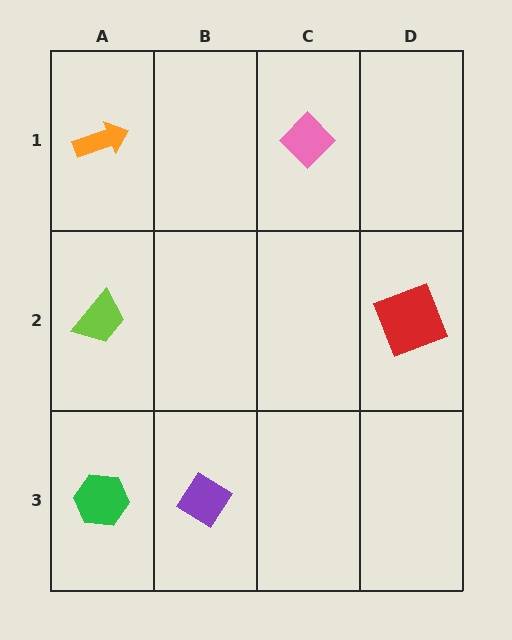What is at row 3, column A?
A green hexagon.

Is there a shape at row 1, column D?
No, that cell is empty.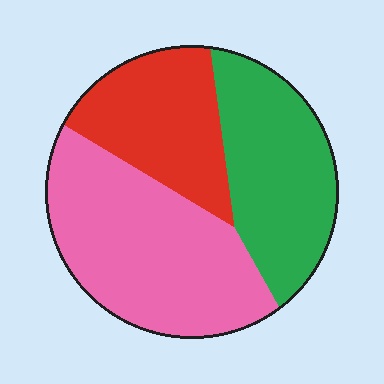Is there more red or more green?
Green.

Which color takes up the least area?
Red, at roughly 25%.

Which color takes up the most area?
Pink, at roughly 45%.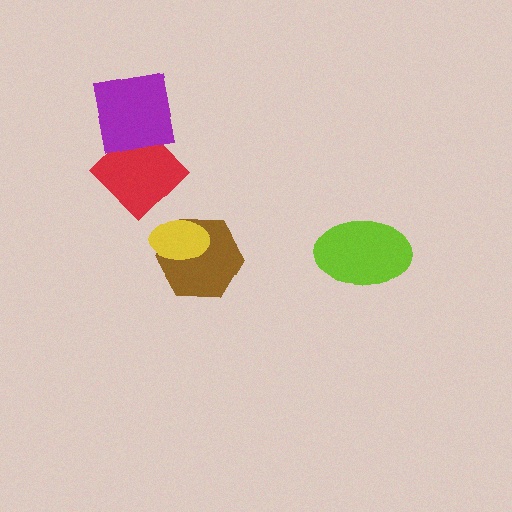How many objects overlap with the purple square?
1 object overlaps with the purple square.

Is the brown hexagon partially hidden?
Yes, it is partially covered by another shape.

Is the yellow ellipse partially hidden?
No, no other shape covers it.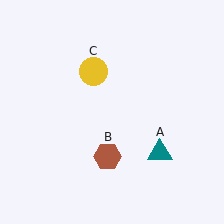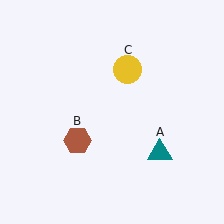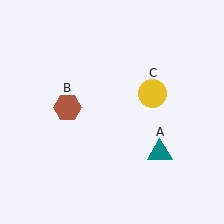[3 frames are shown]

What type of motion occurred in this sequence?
The brown hexagon (object B), yellow circle (object C) rotated clockwise around the center of the scene.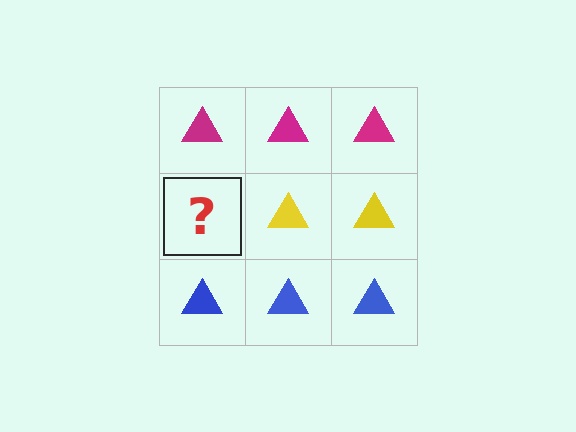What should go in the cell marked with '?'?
The missing cell should contain a yellow triangle.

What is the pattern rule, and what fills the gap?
The rule is that each row has a consistent color. The gap should be filled with a yellow triangle.